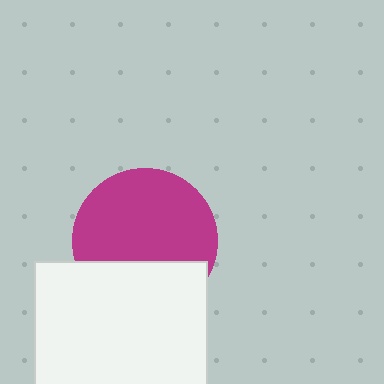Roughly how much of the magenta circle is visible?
Most of it is visible (roughly 68%).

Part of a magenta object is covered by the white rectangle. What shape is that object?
It is a circle.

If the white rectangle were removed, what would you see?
You would see the complete magenta circle.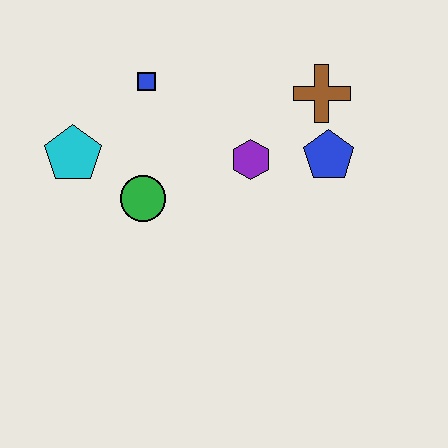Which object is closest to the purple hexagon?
The blue pentagon is closest to the purple hexagon.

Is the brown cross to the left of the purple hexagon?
No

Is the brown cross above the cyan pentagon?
Yes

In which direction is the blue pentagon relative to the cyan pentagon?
The blue pentagon is to the right of the cyan pentagon.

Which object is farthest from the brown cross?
The cyan pentagon is farthest from the brown cross.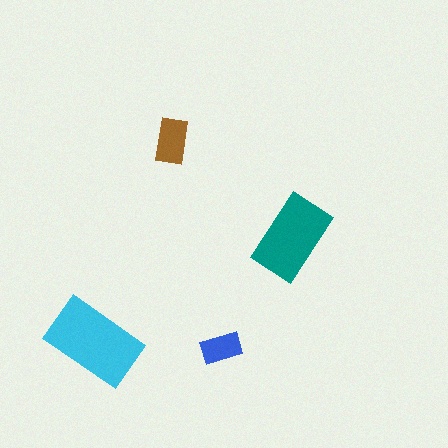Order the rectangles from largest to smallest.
the cyan one, the teal one, the brown one, the blue one.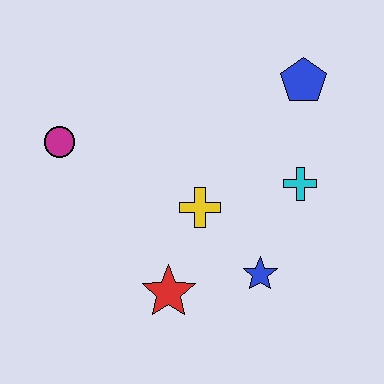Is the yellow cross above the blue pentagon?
No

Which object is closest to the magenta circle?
The yellow cross is closest to the magenta circle.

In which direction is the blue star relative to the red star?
The blue star is to the right of the red star.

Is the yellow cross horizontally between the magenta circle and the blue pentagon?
Yes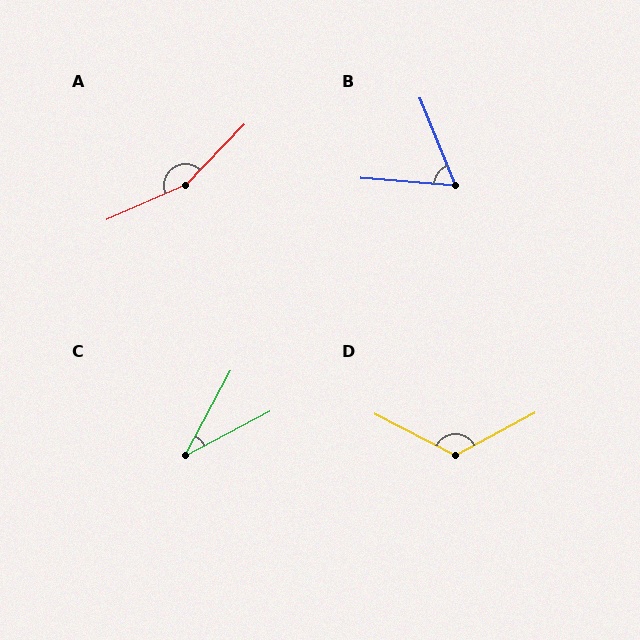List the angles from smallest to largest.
C (34°), B (63°), D (125°), A (157°).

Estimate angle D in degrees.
Approximately 125 degrees.